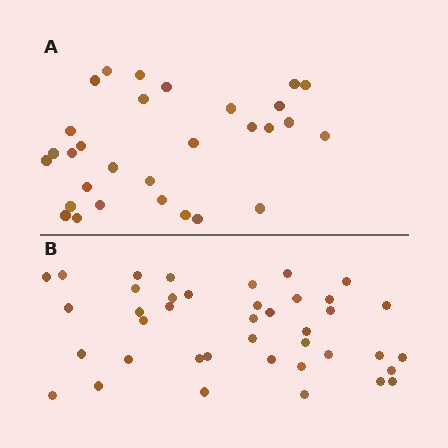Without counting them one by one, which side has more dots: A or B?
Region B (the bottom region) has more dots.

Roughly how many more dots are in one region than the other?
Region B has roughly 10 or so more dots than region A.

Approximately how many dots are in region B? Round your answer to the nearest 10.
About 40 dots.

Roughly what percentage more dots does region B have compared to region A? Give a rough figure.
About 35% more.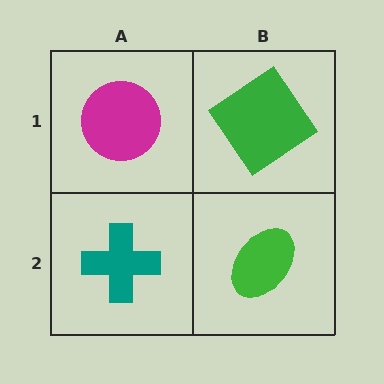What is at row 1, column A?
A magenta circle.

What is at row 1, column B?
A green diamond.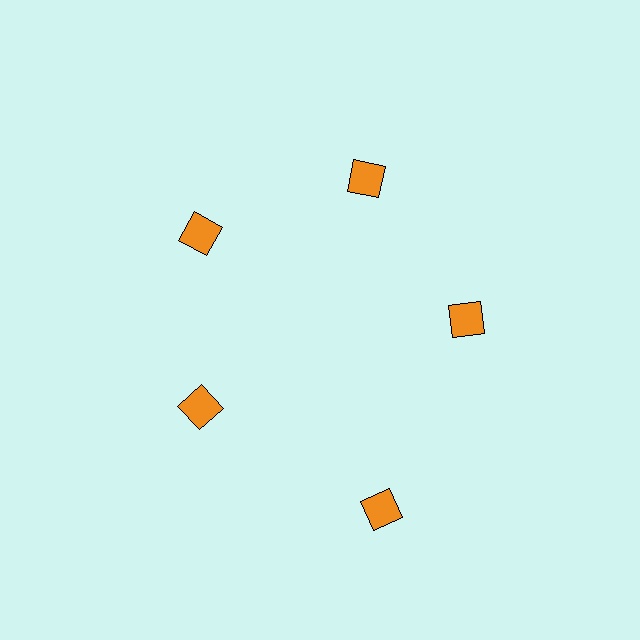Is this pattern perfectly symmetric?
No. The 5 orange squares are arranged in a ring, but one element near the 5 o'clock position is pushed outward from the center, breaking the 5-fold rotational symmetry.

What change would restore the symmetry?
The symmetry would be restored by moving it inward, back onto the ring so that all 5 squares sit at equal angles and equal distance from the center.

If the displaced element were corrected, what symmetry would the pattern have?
It would have 5-fold rotational symmetry — the pattern would map onto itself every 72 degrees.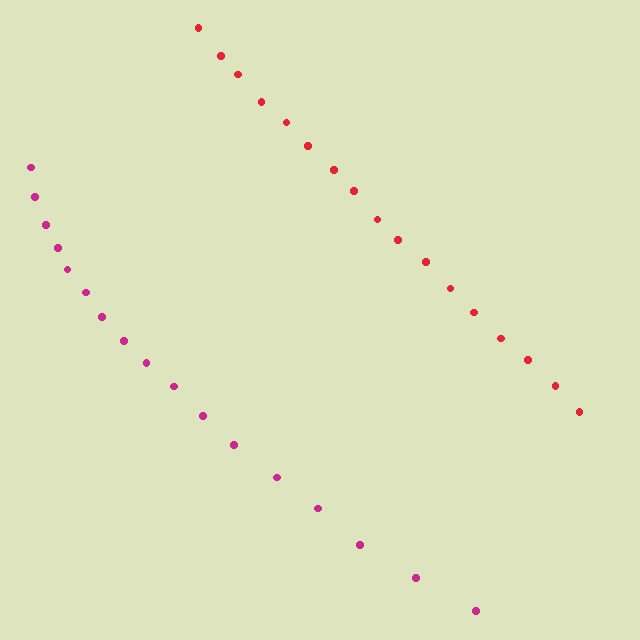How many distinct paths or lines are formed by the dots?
There are 2 distinct paths.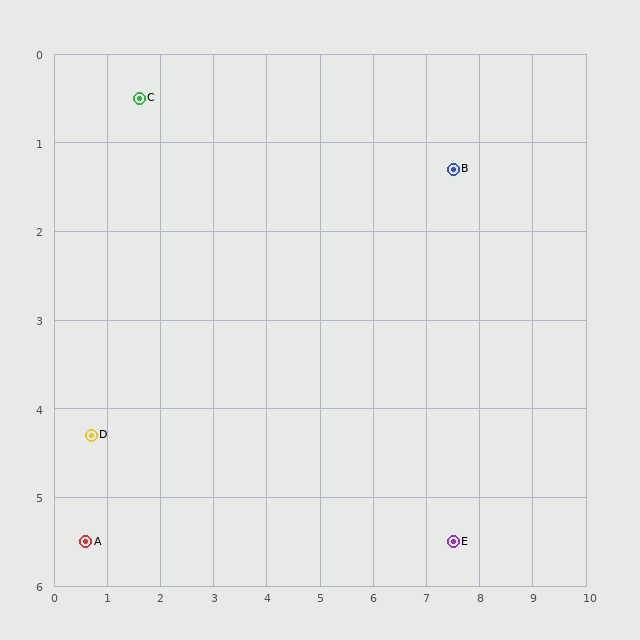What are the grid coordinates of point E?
Point E is at approximately (7.5, 5.5).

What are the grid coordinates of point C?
Point C is at approximately (1.6, 0.5).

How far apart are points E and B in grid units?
Points E and B are about 4.2 grid units apart.